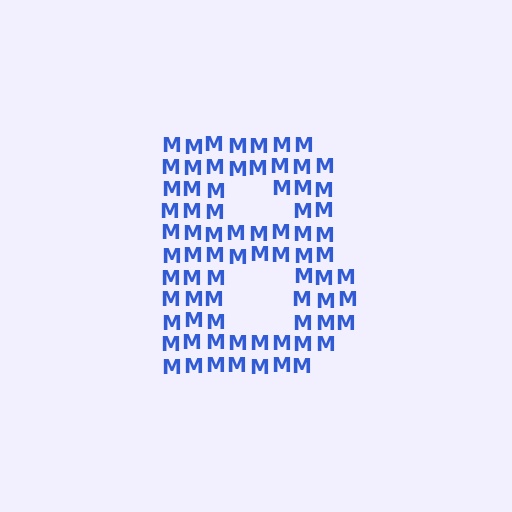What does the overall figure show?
The overall figure shows the letter B.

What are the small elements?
The small elements are letter M's.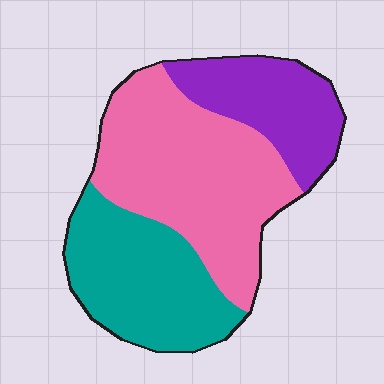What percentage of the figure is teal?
Teal takes up about one third (1/3) of the figure.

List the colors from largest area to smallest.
From largest to smallest: pink, teal, purple.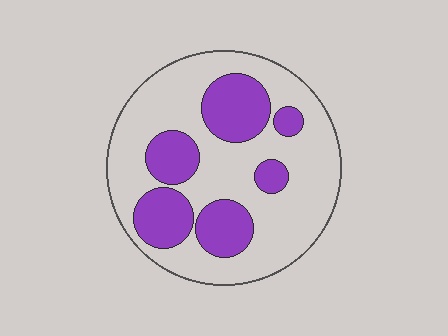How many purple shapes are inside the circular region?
6.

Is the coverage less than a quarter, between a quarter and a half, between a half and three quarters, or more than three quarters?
Between a quarter and a half.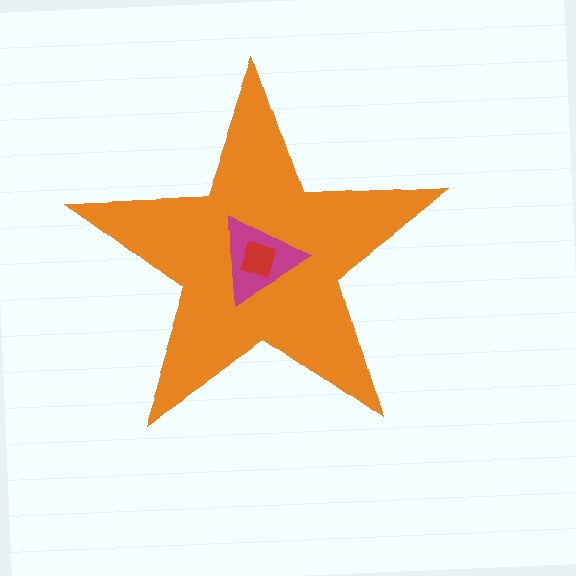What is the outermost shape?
The orange star.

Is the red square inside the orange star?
Yes.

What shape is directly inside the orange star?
The magenta triangle.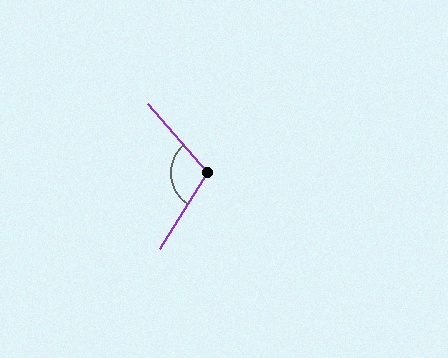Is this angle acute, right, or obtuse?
It is obtuse.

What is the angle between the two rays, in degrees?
Approximately 107 degrees.